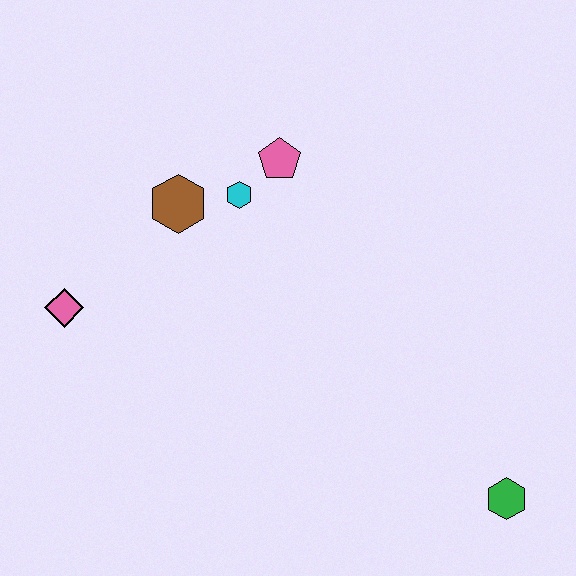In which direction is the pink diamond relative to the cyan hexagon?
The pink diamond is to the left of the cyan hexagon.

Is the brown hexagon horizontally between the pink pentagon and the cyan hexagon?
No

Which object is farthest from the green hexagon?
The pink diamond is farthest from the green hexagon.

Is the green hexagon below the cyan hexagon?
Yes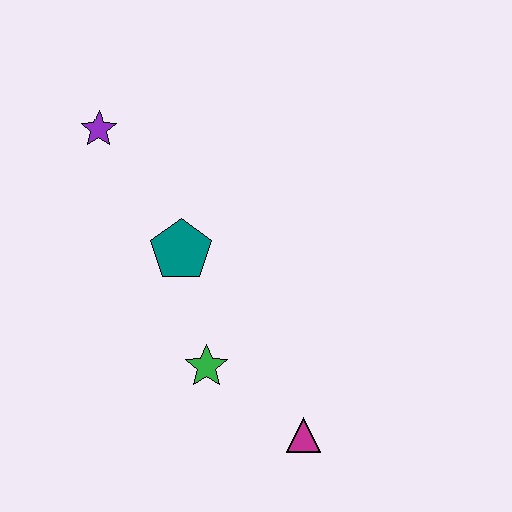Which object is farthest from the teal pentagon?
The magenta triangle is farthest from the teal pentagon.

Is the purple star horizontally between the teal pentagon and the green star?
No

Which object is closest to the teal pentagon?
The green star is closest to the teal pentagon.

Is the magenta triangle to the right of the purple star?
Yes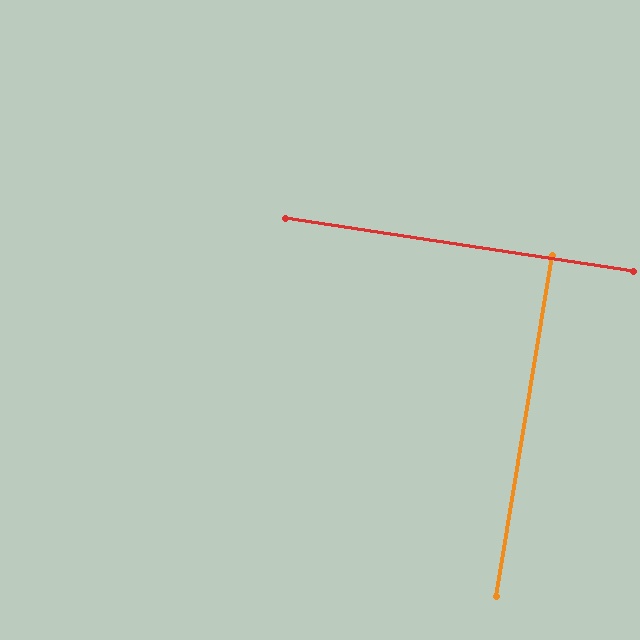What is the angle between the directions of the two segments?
Approximately 89 degrees.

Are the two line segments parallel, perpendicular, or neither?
Perpendicular — they meet at approximately 89°.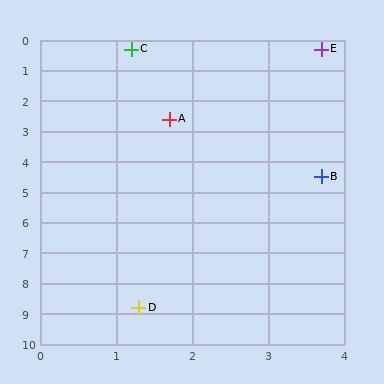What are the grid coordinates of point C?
Point C is at approximately (1.2, 0.3).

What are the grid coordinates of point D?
Point D is at approximately (1.3, 8.8).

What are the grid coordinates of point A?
Point A is at approximately (1.7, 2.6).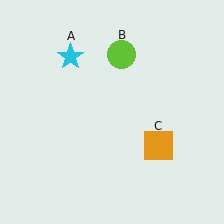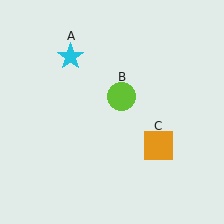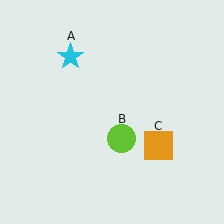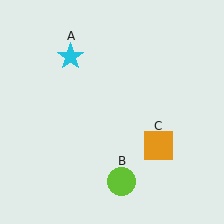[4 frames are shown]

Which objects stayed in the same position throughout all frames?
Cyan star (object A) and orange square (object C) remained stationary.